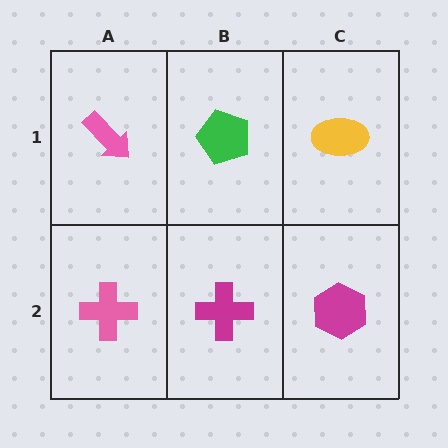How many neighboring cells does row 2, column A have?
2.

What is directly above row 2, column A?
A pink arrow.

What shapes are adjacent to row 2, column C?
A yellow ellipse (row 1, column C), a magenta cross (row 2, column B).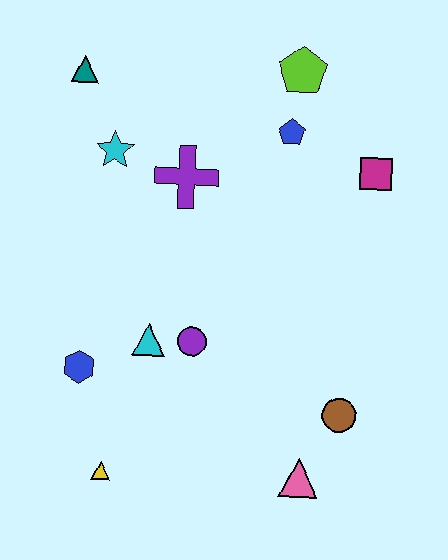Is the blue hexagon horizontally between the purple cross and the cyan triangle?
No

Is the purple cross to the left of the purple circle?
Yes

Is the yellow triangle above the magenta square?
No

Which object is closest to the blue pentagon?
The lime pentagon is closest to the blue pentagon.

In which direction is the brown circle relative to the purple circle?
The brown circle is to the right of the purple circle.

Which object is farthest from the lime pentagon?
The yellow triangle is farthest from the lime pentagon.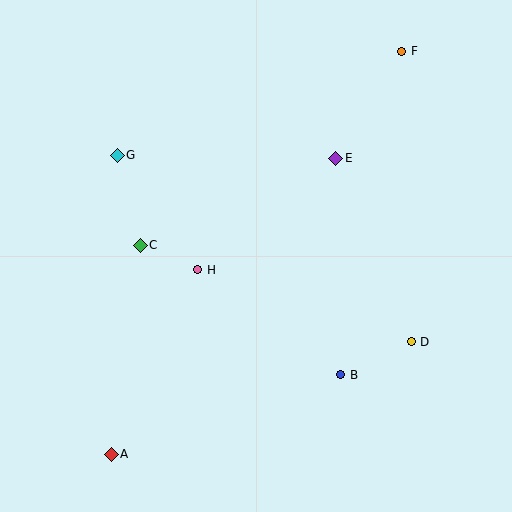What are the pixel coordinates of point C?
Point C is at (140, 245).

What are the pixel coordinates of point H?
Point H is at (198, 270).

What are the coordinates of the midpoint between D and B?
The midpoint between D and B is at (376, 358).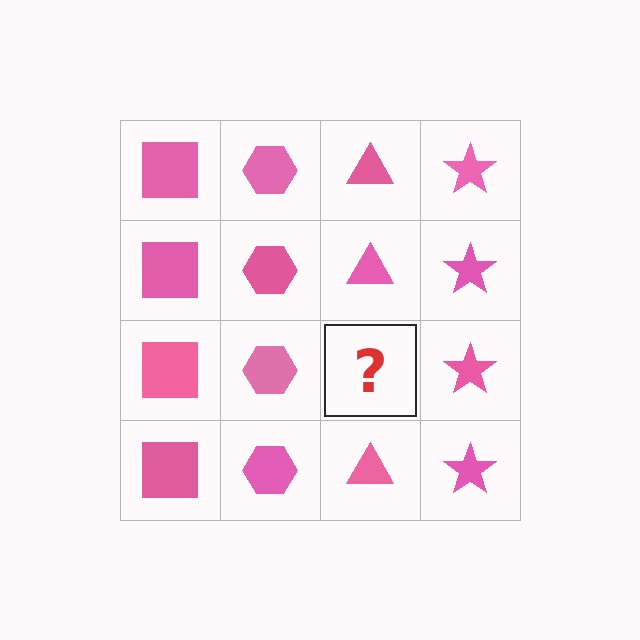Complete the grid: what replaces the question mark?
The question mark should be replaced with a pink triangle.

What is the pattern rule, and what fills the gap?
The rule is that each column has a consistent shape. The gap should be filled with a pink triangle.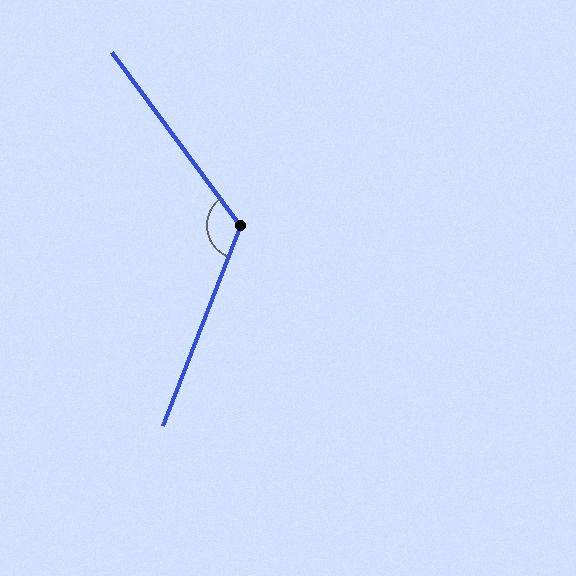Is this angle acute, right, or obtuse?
It is obtuse.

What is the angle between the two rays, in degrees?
Approximately 122 degrees.